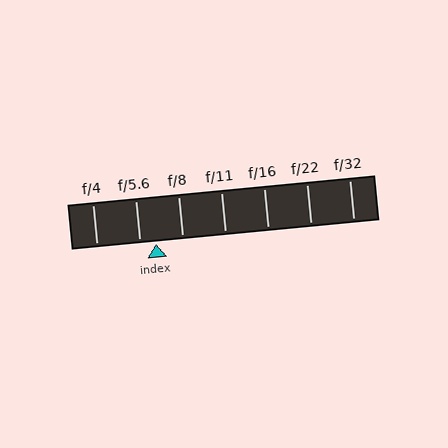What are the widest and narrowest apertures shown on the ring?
The widest aperture shown is f/4 and the narrowest is f/32.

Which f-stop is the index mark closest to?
The index mark is closest to f/5.6.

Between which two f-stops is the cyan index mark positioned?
The index mark is between f/5.6 and f/8.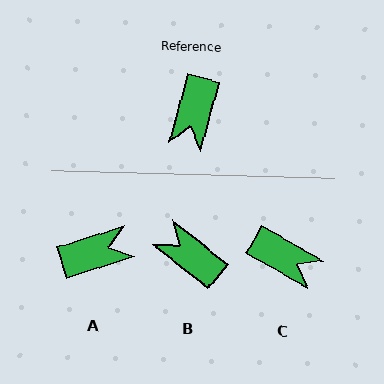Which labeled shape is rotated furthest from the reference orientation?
A, about 123 degrees away.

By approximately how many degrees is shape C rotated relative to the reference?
Approximately 76 degrees counter-clockwise.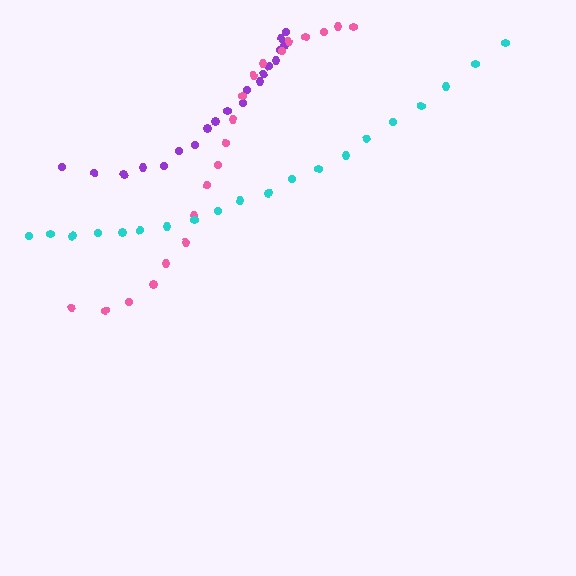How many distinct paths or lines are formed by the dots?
There are 3 distinct paths.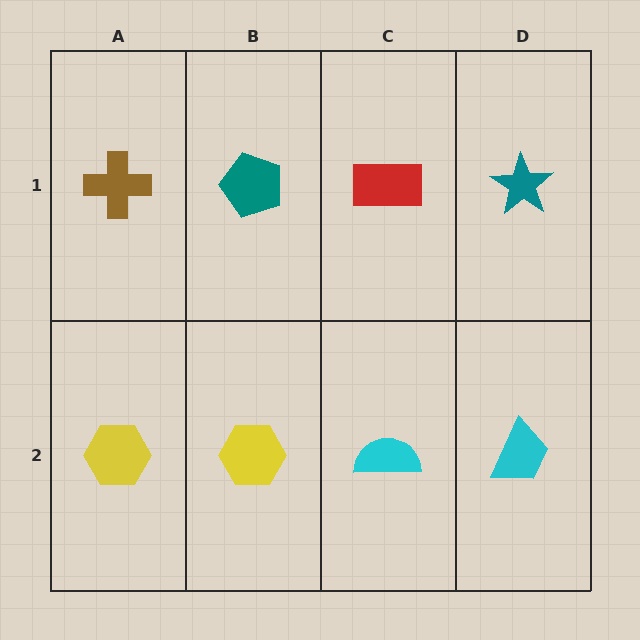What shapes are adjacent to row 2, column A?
A brown cross (row 1, column A), a yellow hexagon (row 2, column B).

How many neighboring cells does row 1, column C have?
3.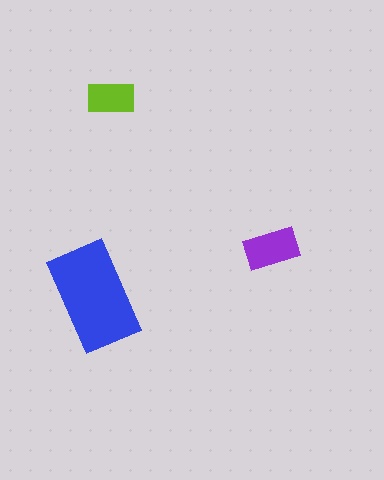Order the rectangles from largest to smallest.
the blue one, the purple one, the lime one.